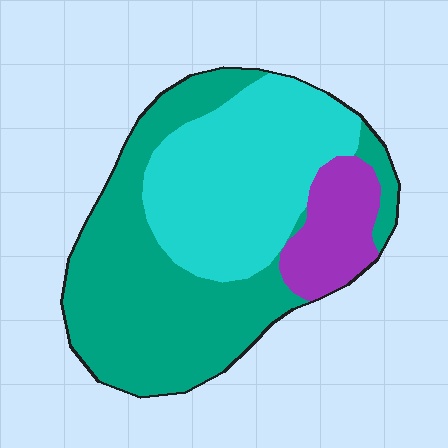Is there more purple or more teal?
Teal.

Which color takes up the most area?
Teal, at roughly 50%.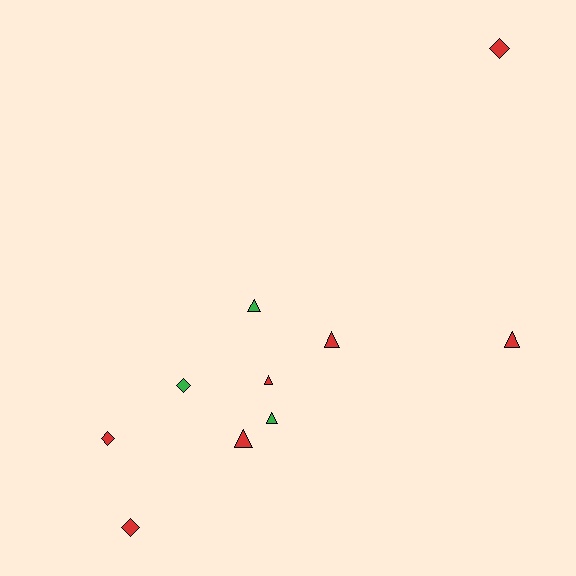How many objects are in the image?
There are 10 objects.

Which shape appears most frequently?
Triangle, with 6 objects.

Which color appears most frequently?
Red, with 7 objects.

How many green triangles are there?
There are 2 green triangles.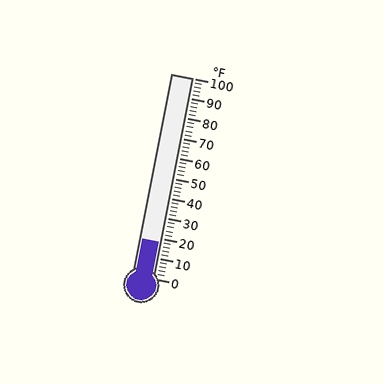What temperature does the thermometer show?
The thermometer shows approximately 18°F.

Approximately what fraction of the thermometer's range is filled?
The thermometer is filled to approximately 20% of its range.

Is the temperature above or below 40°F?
The temperature is below 40°F.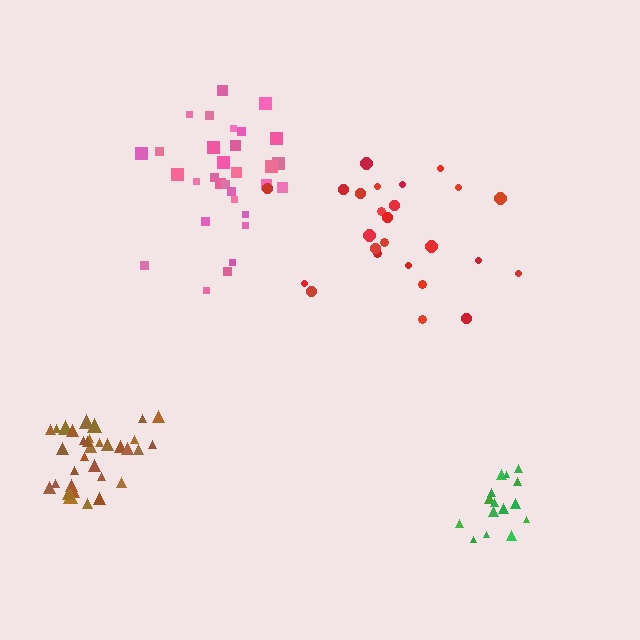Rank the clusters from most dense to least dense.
brown, green, pink, red.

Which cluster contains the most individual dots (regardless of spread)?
Brown (33).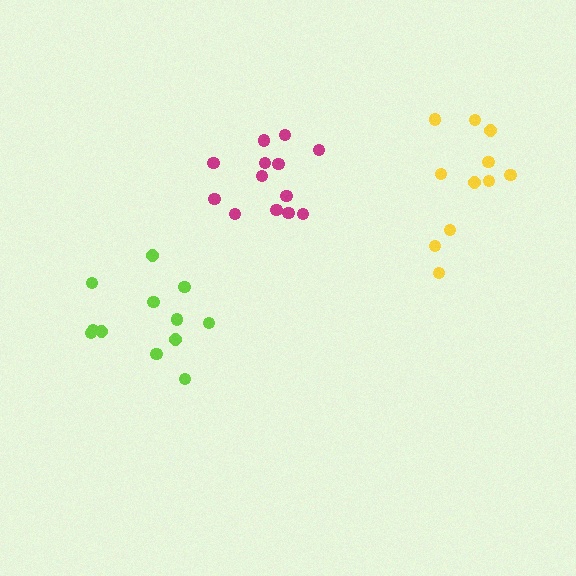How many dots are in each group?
Group 1: 13 dots, Group 2: 12 dots, Group 3: 11 dots (36 total).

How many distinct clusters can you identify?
There are 3 distinct clusters.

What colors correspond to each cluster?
The clusters are colored: magenta, lime, yellow.